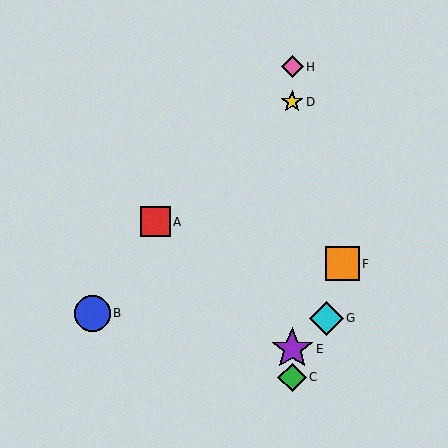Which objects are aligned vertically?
Objects C, D, E, H are aligned vertically.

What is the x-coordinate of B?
Object B is at x≈93.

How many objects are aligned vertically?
4 objects (C, D, E, H) are aligned vertically.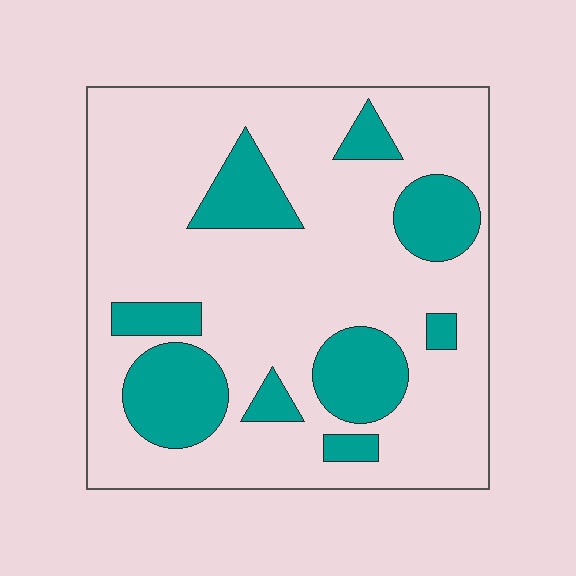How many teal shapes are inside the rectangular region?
9.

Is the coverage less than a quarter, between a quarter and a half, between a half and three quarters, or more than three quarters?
Less than a quarter.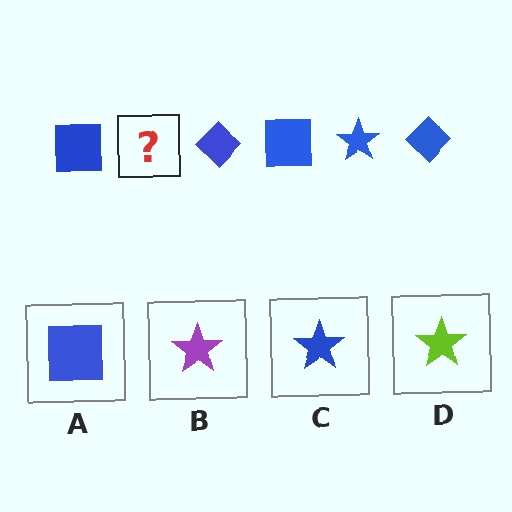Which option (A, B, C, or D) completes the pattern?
C.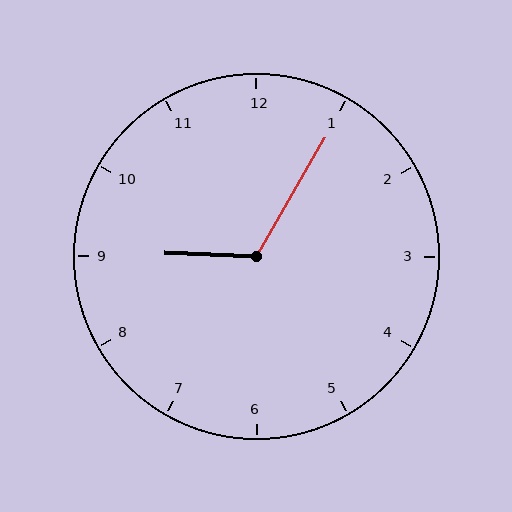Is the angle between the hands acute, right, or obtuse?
It is obtuse.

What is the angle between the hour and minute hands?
Approximately 118 degrees.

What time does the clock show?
9:05.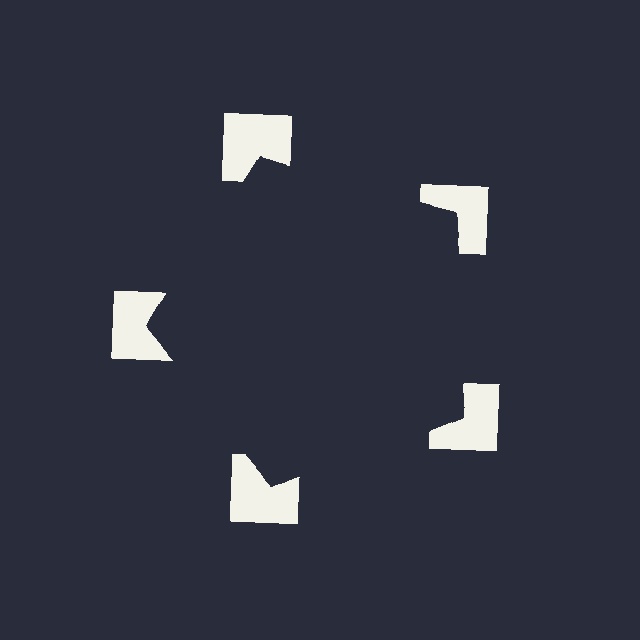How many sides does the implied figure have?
5 sides.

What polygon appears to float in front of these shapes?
An illusory pentagon — its edges are inferred from the aligned wedge cuts in the notched squares, not physically drawn.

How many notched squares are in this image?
There are 5 — one at each vertex of the illusory pentagon.